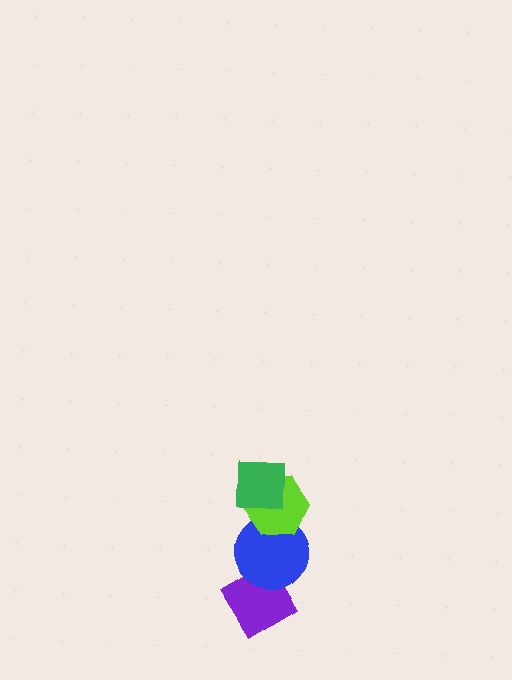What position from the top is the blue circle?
The blue circle is 3rd from the top.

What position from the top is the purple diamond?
The purple diamond is 4th from the top.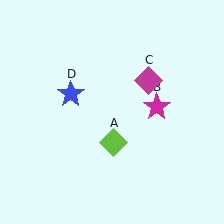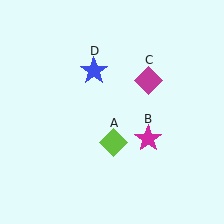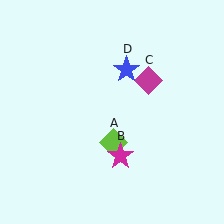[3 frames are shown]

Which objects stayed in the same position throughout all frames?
Lime diamond (object A) and magenta diamond (object C) remained stationary.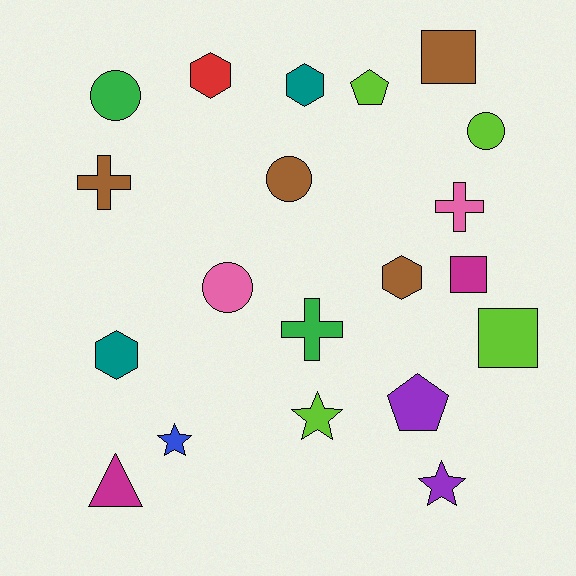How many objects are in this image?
There are 20 objects.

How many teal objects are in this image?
There are 2 teal objects.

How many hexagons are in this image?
There are 4 hexagons.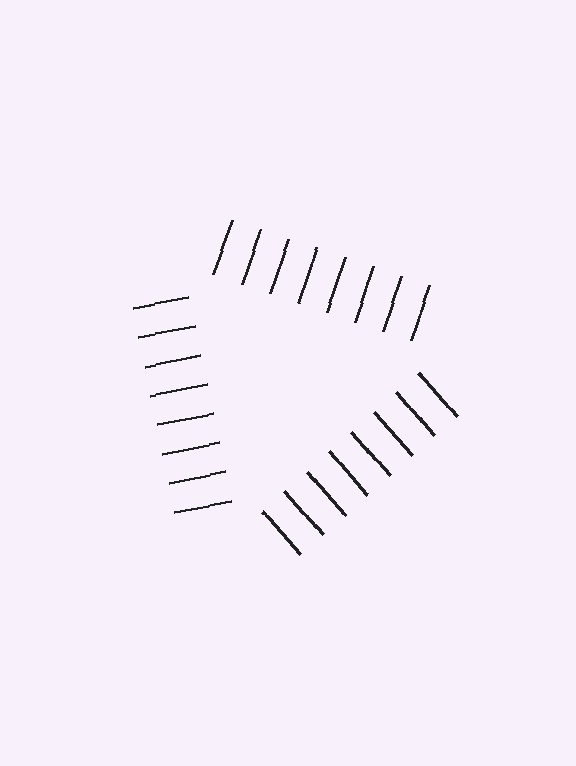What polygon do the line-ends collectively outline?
An illusory triangle — the line segments terminate on its edges but no continuous stroke is drawn.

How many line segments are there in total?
24 — 8 along each of the 3 edges.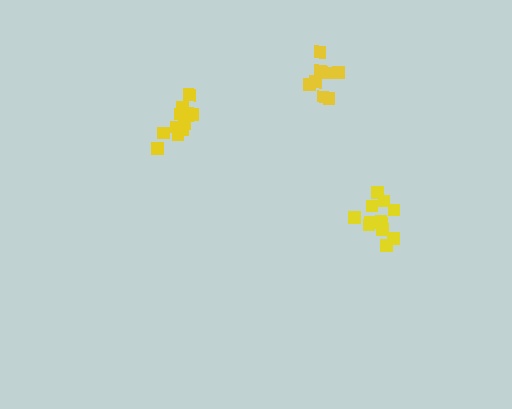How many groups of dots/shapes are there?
There are 3 groups.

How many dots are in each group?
Group 1: 12 dots, Group 2: 11 dots, Group 3: 9 dots (32 total).